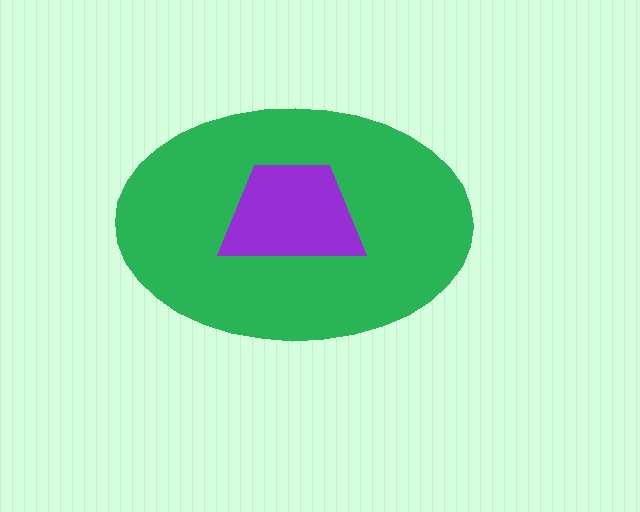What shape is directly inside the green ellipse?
The purple trapezoid.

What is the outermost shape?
The green ellipse.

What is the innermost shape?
The purple trapezoid.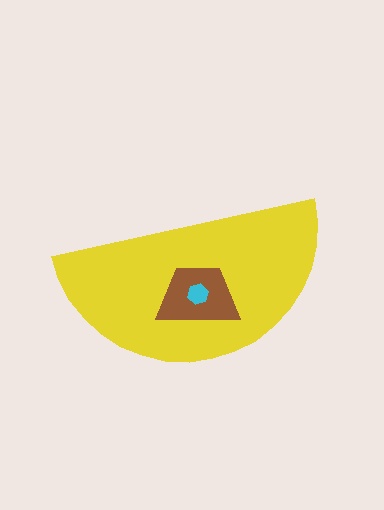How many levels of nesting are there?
3.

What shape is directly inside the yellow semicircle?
The brown trapezoid.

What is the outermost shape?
The yellow semicircle.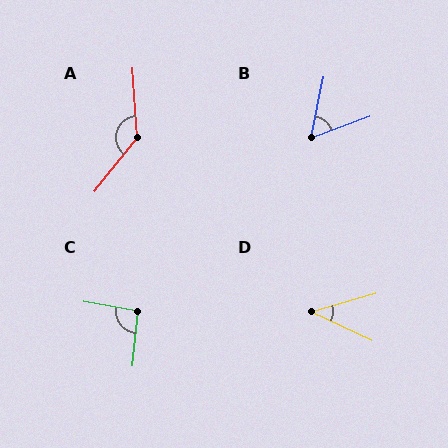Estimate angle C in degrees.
Approximately 94 degrees.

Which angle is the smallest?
D, at approximately 41 degrees.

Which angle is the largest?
A, at approximately 137 degrees.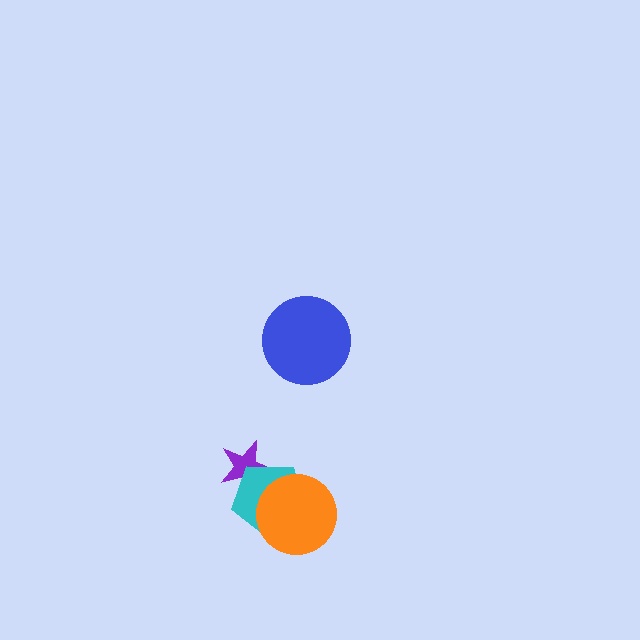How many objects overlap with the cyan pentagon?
2 objects overlap with the cyan pentagon.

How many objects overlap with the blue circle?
0 objects overlap with the blue circle.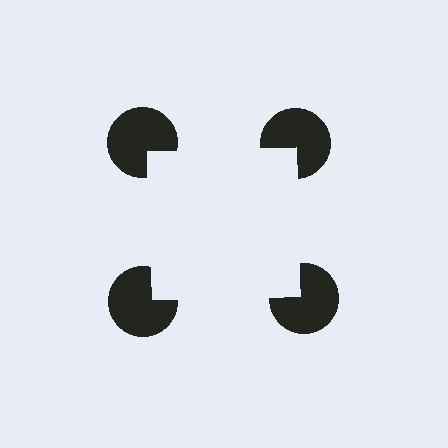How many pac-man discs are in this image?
There are 4 — one at each vertex of the illusory square.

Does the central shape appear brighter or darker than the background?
It typically appears slightly brighter than the background, even though no actual brightness change is drawn.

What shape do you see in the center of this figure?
An illusory square — its edges are inferred from the aligned wedge cuts in the pac-man discs, not physically drawn.